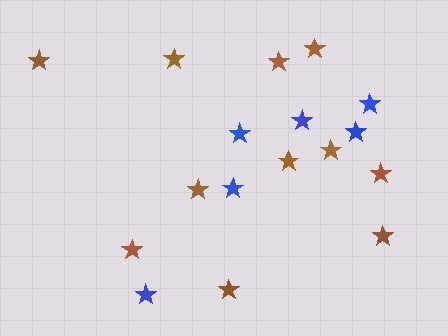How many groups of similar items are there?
There are 2 groups: one group of brown stars (11) and one group of blue stars (6).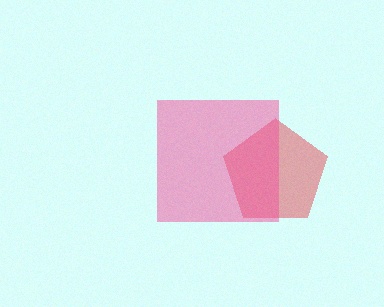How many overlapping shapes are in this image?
There are 2 overlapping shapes in the image.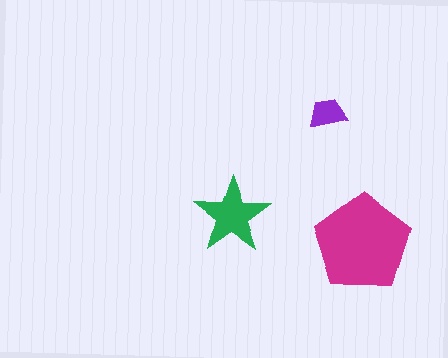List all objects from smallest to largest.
The purple trapezoid, the green star, the magenta pentagon.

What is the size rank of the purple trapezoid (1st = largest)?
3rd.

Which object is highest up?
The purple trapezoid is topmost.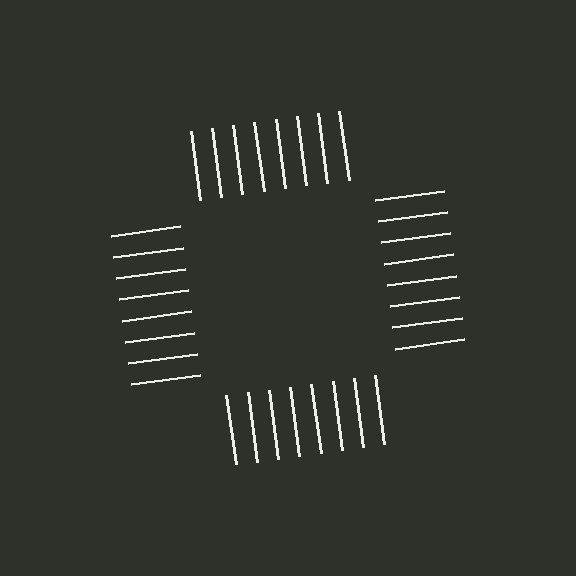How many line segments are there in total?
32 — 8 along each of the 4 edges.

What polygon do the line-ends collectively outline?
An illusory square — the line segments terminate on its edges but no continuous stroke is drawn.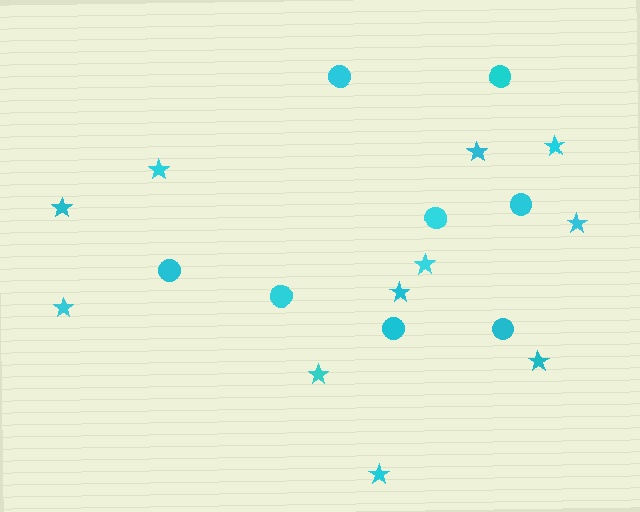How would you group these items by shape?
There are 2 groups: one group of stars (11) and one group of circles (8).